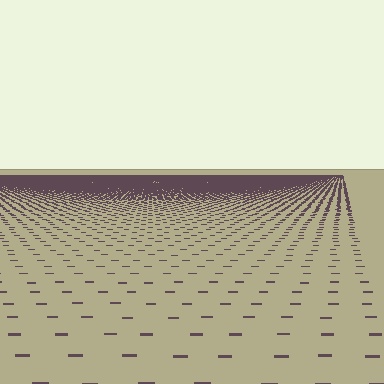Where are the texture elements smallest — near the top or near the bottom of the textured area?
Near the top.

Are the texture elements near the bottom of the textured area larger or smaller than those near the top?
Larger. Near the bottom, elements are closer to the viewer and appear at a bigger on-screen size.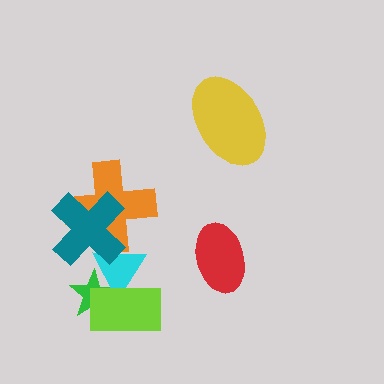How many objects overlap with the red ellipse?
0 objects overlap with the red ellipse.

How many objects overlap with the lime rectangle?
2 objects overlap with the lime rectangle.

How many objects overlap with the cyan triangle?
4 objects overlap with the cyan triangle.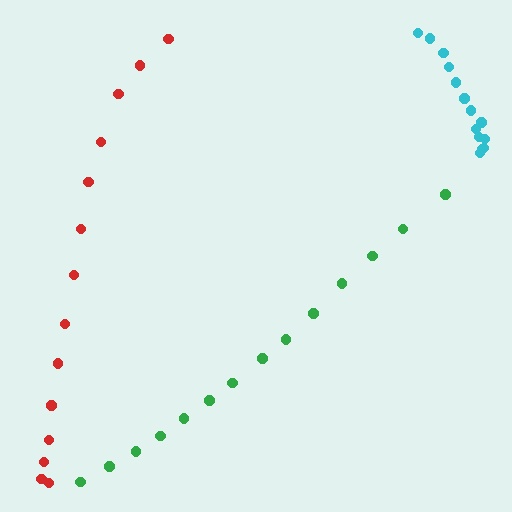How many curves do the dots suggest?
There are 3 distinct paths.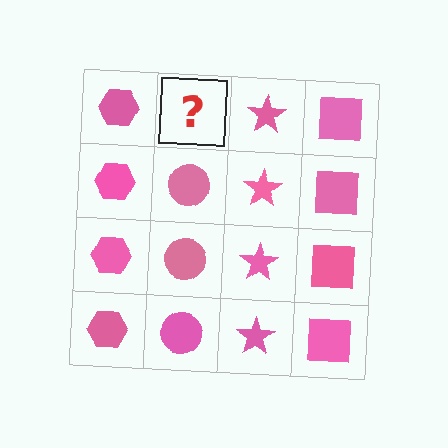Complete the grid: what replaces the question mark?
The question mark should be replaced with a pink circle.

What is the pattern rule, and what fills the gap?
The rule is that each column has a consistent shape. The gap should be filled with a pink circle.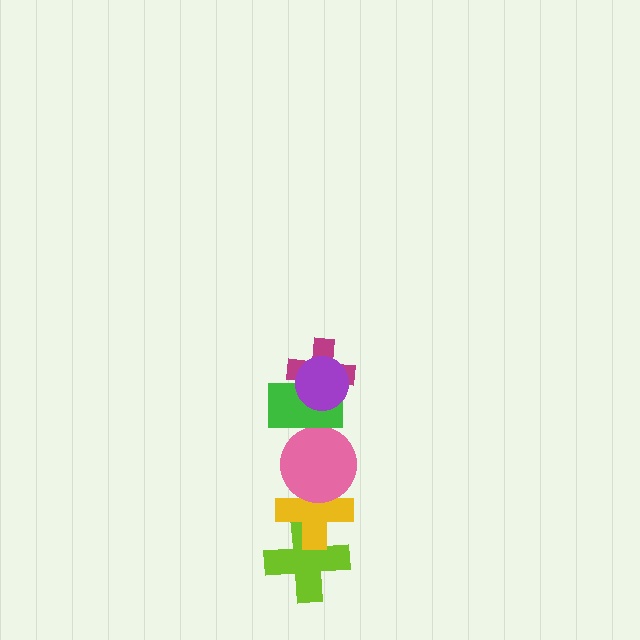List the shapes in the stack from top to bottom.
From top to bottom: the purple circle, the magenta cross, the green rectangle, the pink circle, the yellow cross, the lime cross.